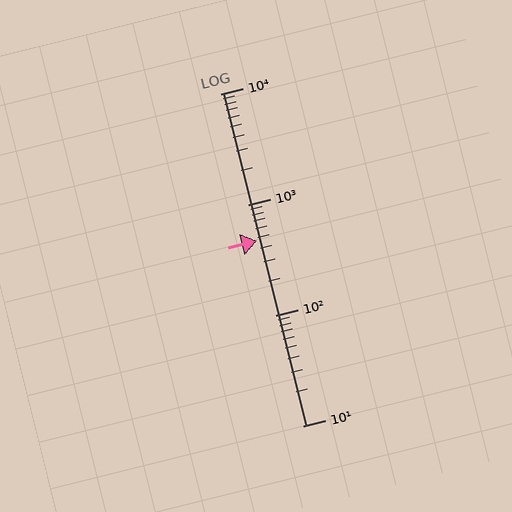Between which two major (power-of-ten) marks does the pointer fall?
The pointer is between 100 and 1000.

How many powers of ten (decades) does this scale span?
The scale spans 3 decades, from 10 to 10000.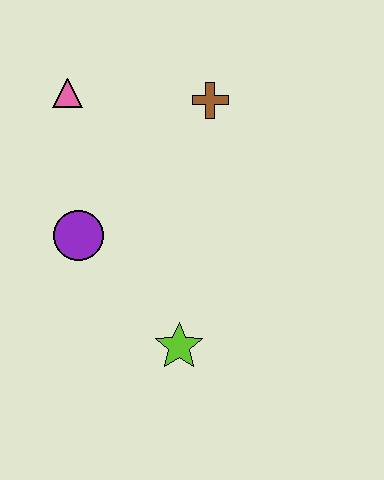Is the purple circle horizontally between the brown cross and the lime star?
No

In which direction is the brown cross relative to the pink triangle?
The brown cross is to the right of the pink triangle.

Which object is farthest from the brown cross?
The lime star is farthest from the brown cross.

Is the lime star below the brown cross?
Yes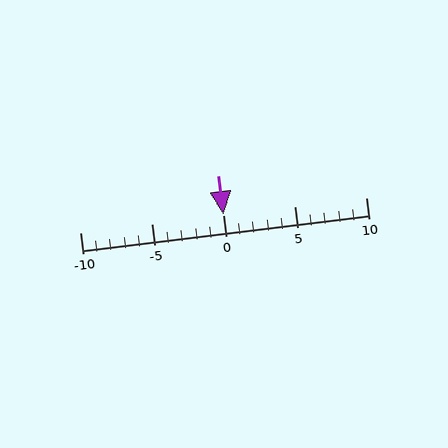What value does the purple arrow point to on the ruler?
The purple arrow points to approximately 0.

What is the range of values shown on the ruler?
The ruler shows values from -10 to 10.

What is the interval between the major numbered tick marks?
The major tick marks are spaced 5 units apart.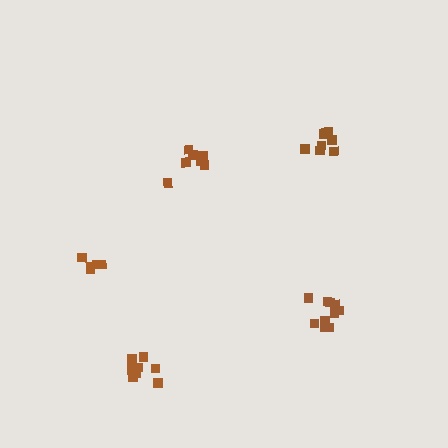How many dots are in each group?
Group 1: 5 dots, Group 2: 8 dots, Group 3: 9 dots, Group 4: 9 dots, Group 5: 10 dots (41 total).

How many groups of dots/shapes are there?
There are 5 groups.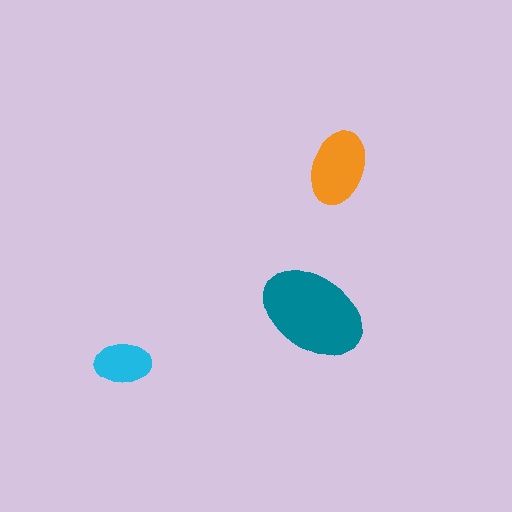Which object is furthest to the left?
The cyan ellipse is leftmost.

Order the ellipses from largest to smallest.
the teal one, the orange one, the cyan one.